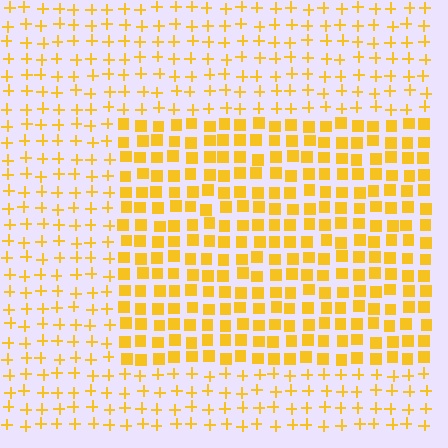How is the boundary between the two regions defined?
The boundary is defined by a change in element shape: squares inside vs. plus signs outside. All elements share the same color and spacing.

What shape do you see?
I see a rectangle.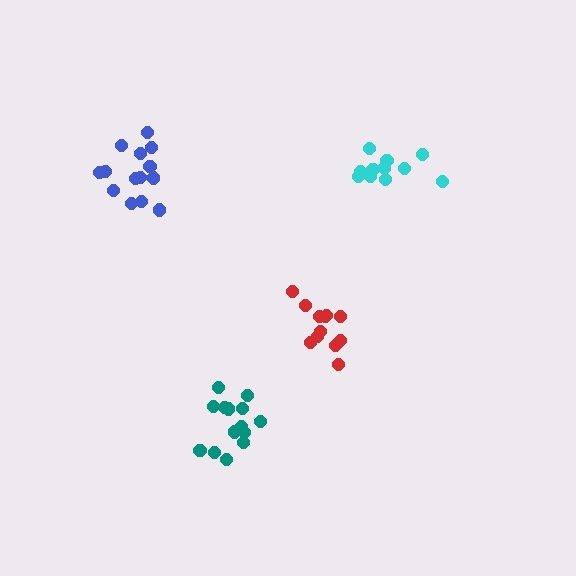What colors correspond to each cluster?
The clusters are colored: blue, red, teal, cyan.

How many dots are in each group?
Group 1: 14 dots, Group 2: 12 dots, Group 3: 15 dots, Group 4: 11 dots (52 total).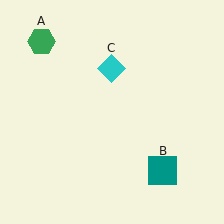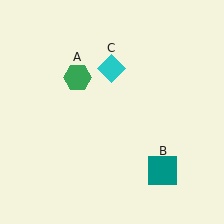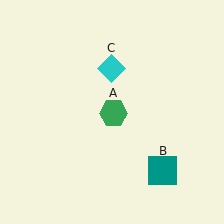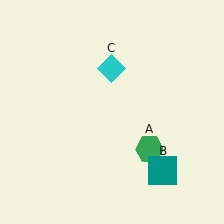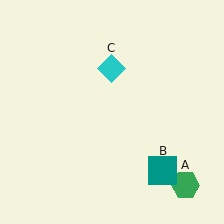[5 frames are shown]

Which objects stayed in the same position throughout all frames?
Teal square (object B) and cyan diamond (object C) remained stationary.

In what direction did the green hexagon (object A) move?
The green hexagon (object A) moved down and to the right.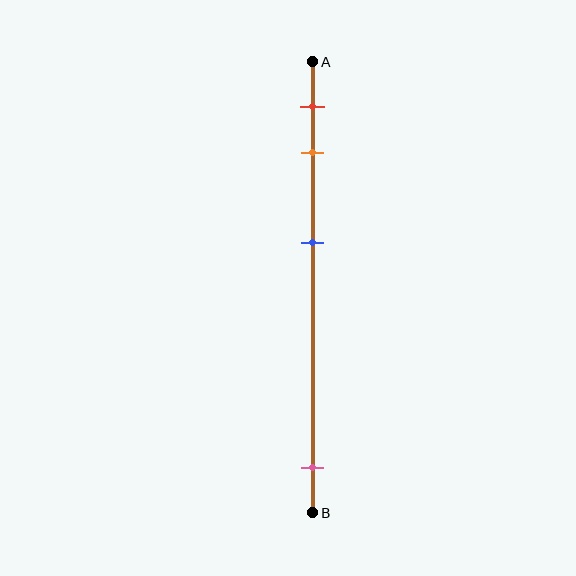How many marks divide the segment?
There are 4 marks dividing the segment.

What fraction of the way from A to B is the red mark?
The red mark is approximately 10% (0.1) of the way from A to B.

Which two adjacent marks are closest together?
The red and orange marks are the closest adjacent pair.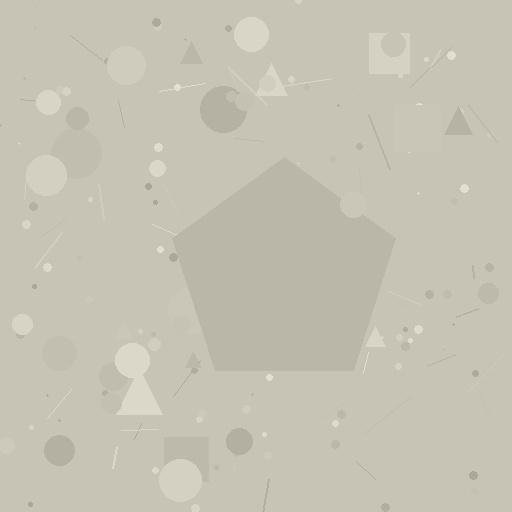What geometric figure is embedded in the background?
A pentagon is embedded in the background.